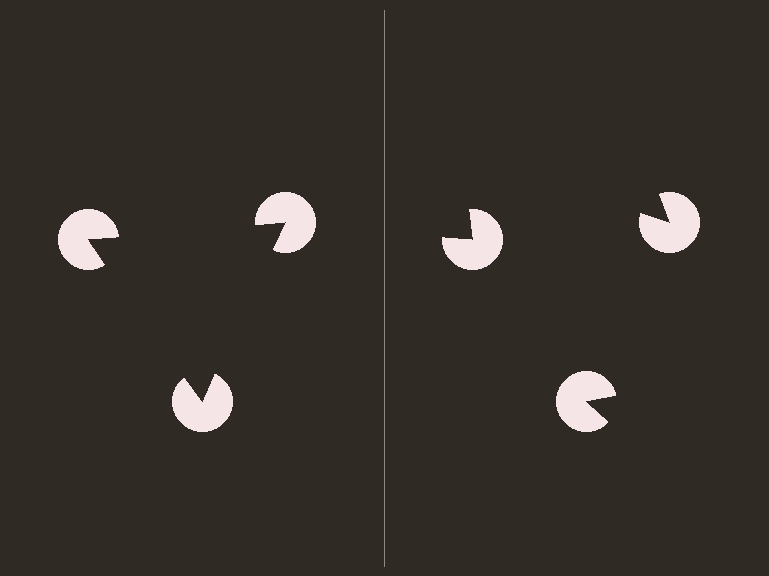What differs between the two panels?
The pac-man discs are positioned identically on both sides; only the wedge orientations differ. On the left they align to a triangle; on the right they are misaligned.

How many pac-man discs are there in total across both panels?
6 — 3 on each side.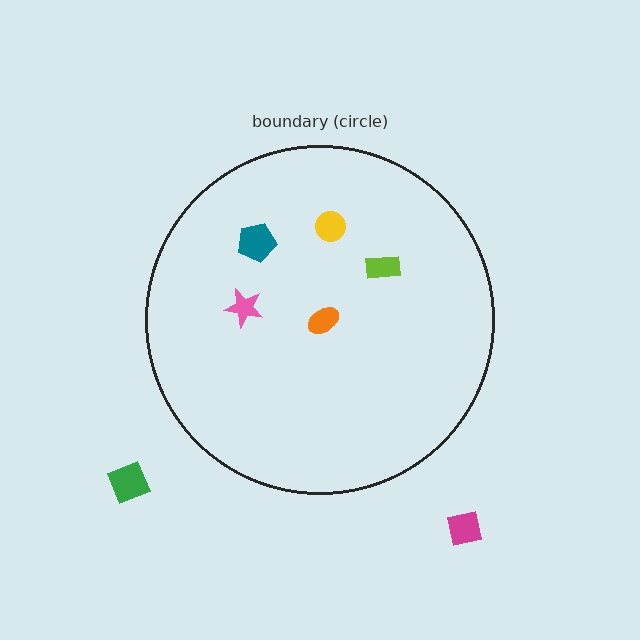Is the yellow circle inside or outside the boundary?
Inside.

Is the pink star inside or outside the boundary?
Inside.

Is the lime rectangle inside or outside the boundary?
Inside.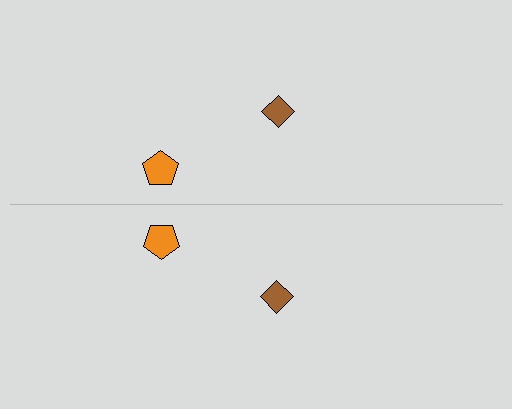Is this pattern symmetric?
Yes, this pattern has bilateral (reflection) symmetry.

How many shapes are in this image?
There are 4 shapes in this image.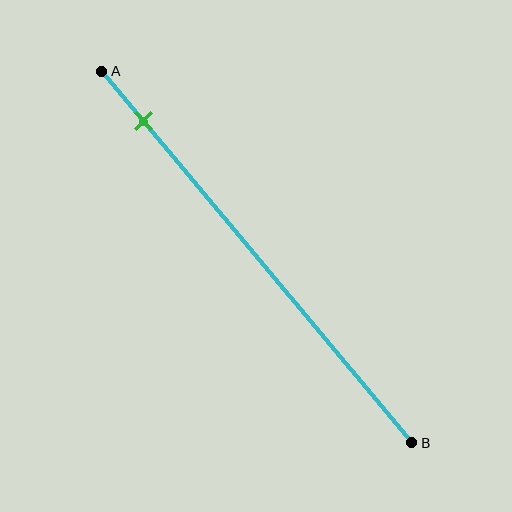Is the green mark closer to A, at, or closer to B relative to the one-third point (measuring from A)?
The green mark is closer to point A than the one-third point of segment AB.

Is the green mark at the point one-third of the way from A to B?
No, the mark is at about 15% from A, not at the 33% one-third point.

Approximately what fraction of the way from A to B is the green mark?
The green mark is approximately 15% of the way from A to B.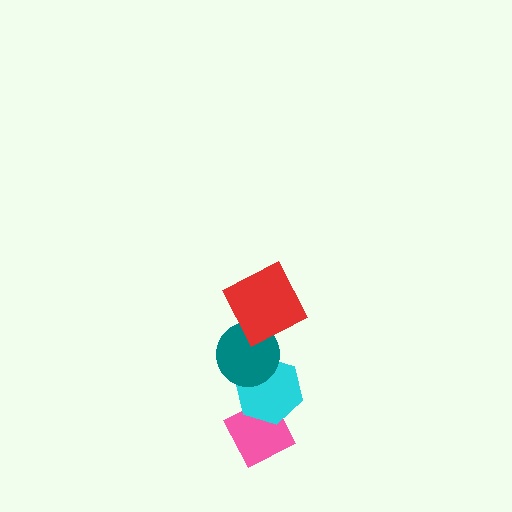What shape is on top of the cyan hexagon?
The teal circle is on top of the cyan hexagon.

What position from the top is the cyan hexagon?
The cyan hexagon is 3rd from the top.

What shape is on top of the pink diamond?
The cyan hexagon is on top of the pink diamond.